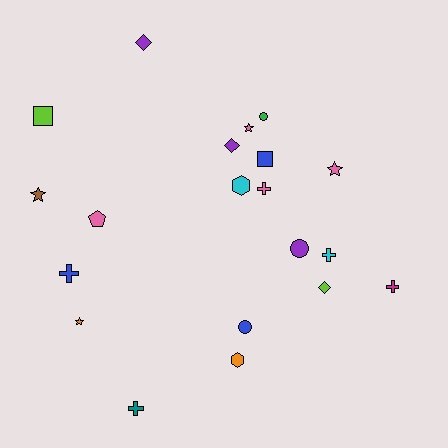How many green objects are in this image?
There is 1 green object.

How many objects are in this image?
There are 20 objects.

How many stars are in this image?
There are 4 stars.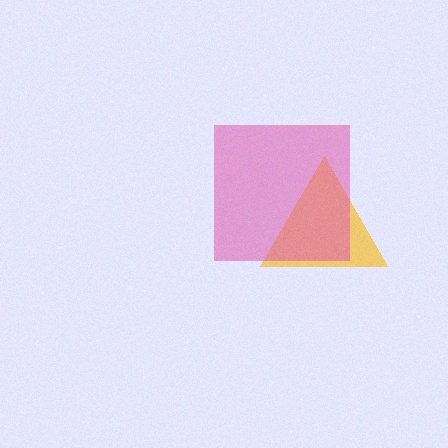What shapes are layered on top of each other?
The layered shapes are: a yellow triangle, a pink square.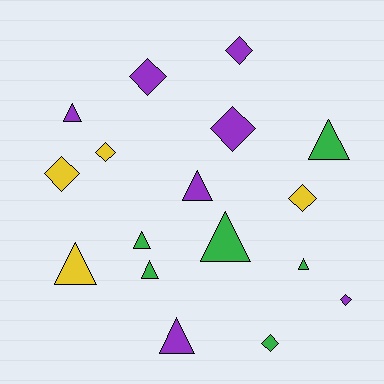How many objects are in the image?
There are 17 objects.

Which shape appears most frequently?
Triangle, with 9 objects.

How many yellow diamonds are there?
There are 3 yellow diamonds.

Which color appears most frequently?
Purple, with 7 objects.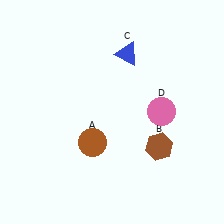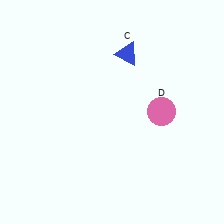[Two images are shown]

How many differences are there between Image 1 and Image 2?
There are 2 differences between the two images.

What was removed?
The brown circle (A), the brown hexagon (B) were removed in Image 2.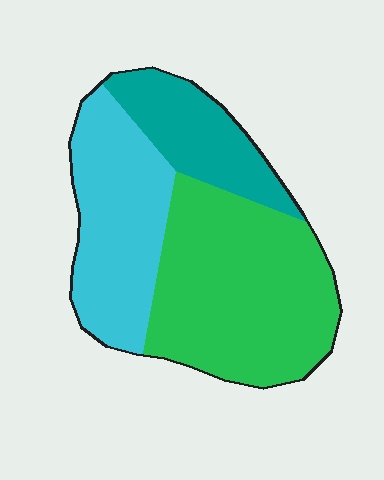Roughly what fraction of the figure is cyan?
Cyan covers 32% of the figure.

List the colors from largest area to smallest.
From largest to smallest: green, cyan, teal.